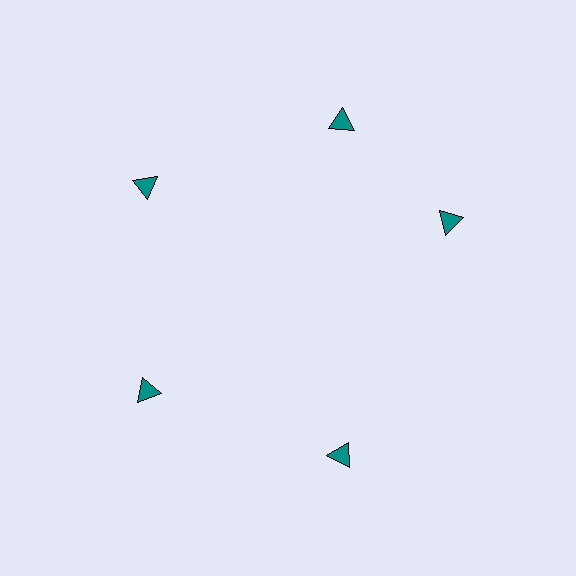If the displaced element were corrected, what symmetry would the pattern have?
It would have 5-fold rotational symmetry — the pattern would map onto itself every 72 degrees.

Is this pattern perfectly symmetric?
No. The 5 teal triangles are arranged in a ring, but one element near the 3 o'clock position is rotated out of alignment along the ring, breaking the 5-fold rotational symmetry.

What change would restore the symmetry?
The symmetry would be restored by rotating it back into even spacing with its neighbors so that all 5 triangles sit at equal angles and equal distance from the center.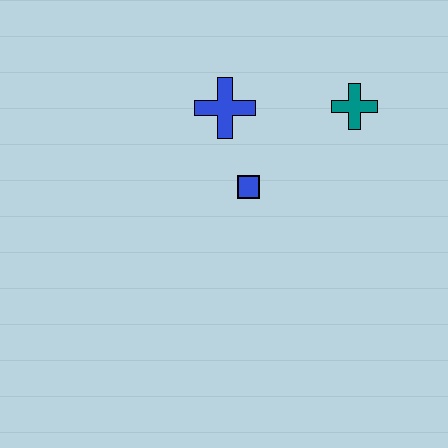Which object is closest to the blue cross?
The blue square is closest to the blue cross.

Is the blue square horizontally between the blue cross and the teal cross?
Yes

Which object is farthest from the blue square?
The teal cross is farthest from the blue square.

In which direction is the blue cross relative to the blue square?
The blue cross is above the blue square.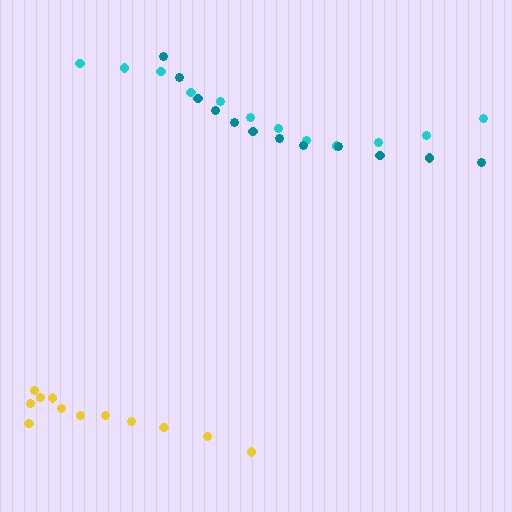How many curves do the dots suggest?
There are 3 distinct paths.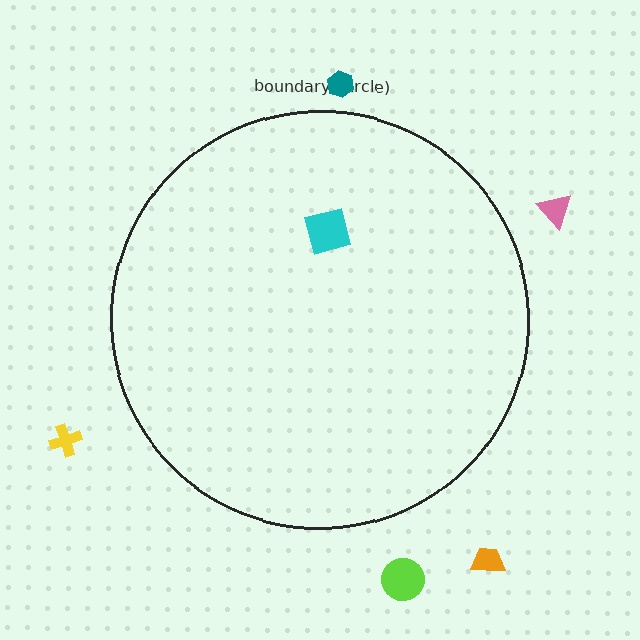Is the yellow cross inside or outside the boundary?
Outside.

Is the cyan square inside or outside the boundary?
Inside.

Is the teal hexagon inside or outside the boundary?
Outside.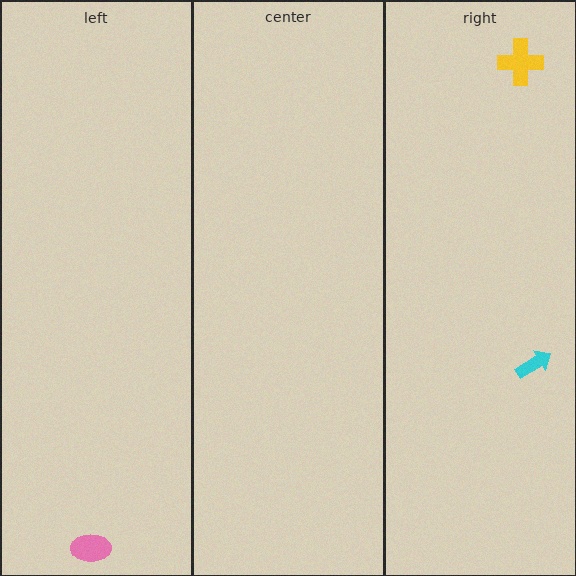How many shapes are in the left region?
1.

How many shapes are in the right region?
2.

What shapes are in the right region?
The cyan arrow, the yellow cross.